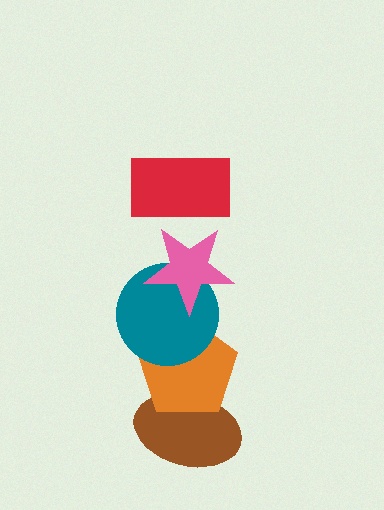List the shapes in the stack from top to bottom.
From top to bottom: the red rectangle, the pink star, the teal circle, the orange pentagon, the brown ellipse.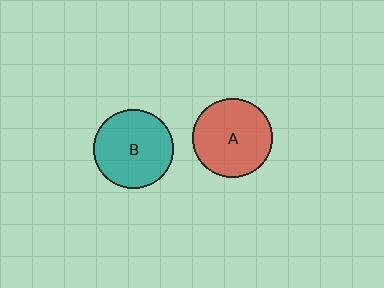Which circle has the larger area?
Circle A (red).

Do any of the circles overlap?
No, none of the circles overlap.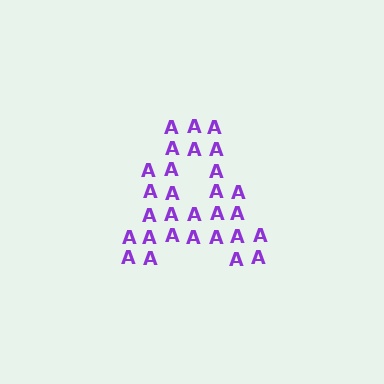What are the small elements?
The small elements are letter A's.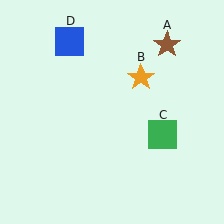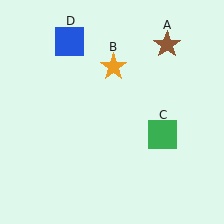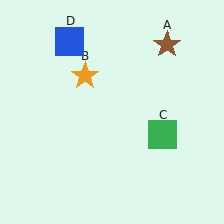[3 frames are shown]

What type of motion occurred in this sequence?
The orange star (object B) rotated counterclockwise around the center of the scene.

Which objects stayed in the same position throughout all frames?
Brown star (object A) and green square (object C) and blue square (object D) remained stationary.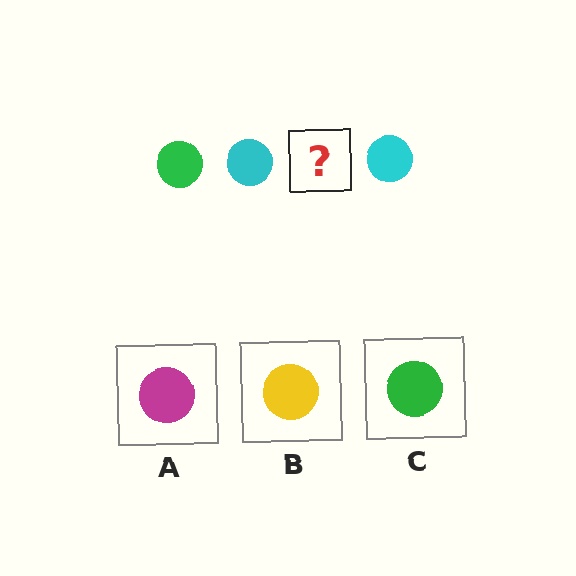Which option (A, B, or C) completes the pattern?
C.